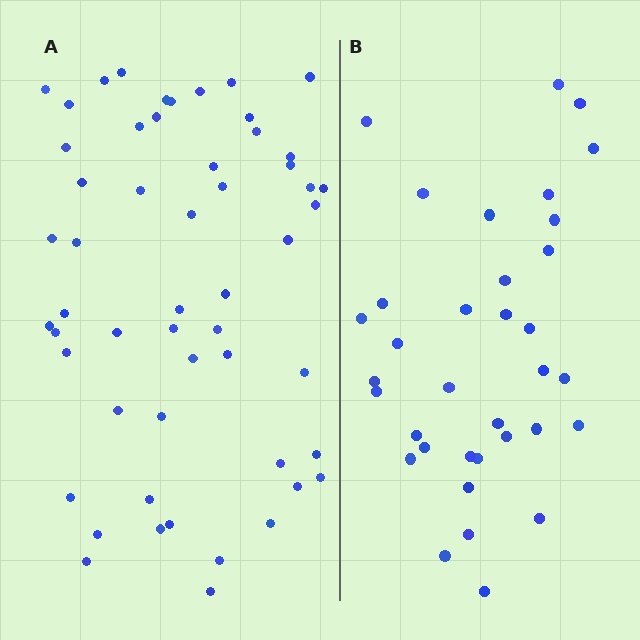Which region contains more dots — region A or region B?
Region A (the left region) has more dots.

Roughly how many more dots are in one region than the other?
Region A has approximately 20 more dots than region B.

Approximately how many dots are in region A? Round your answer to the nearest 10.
About 50 dots. (The exact count is 54, which rounds to 50.)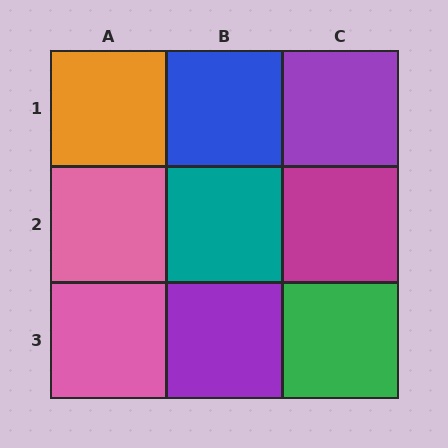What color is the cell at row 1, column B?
Blue.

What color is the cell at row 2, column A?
Pink.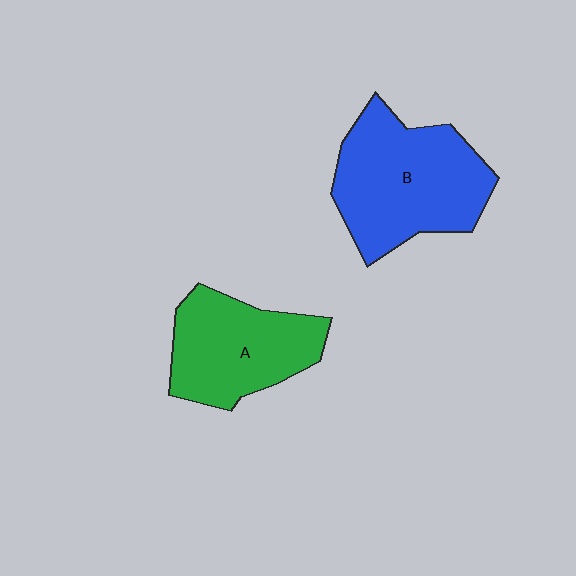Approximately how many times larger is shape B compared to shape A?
Approximately 1.3 times.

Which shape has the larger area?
Shape B (blue).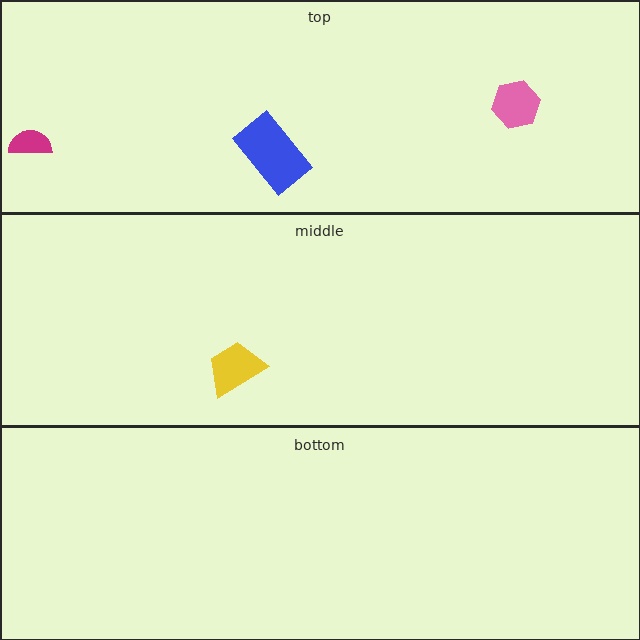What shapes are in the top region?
The blue rectangle, the pink hexagon, the magenta semicircle.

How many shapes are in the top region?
3.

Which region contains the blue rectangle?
The top region.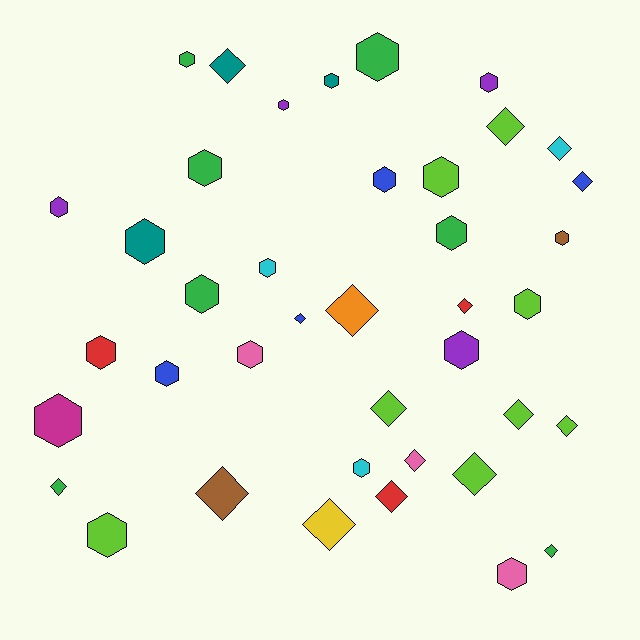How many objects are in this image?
There are 40 objects.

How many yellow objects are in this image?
There is 1 yellow object.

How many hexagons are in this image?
There are 23 hexagons.